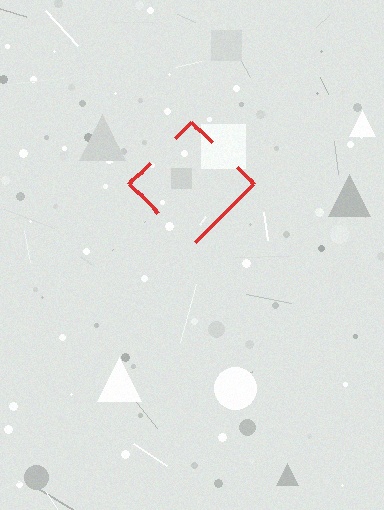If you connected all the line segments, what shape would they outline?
They would outline a diamond.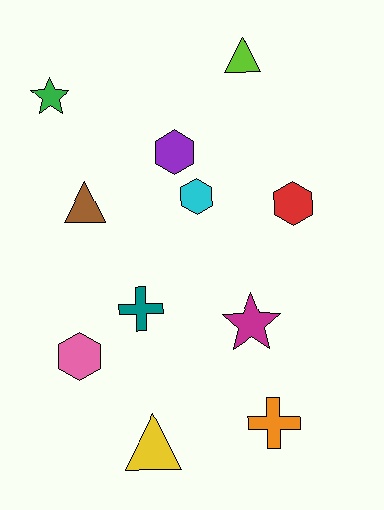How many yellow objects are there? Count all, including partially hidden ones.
There is 1 yellow object.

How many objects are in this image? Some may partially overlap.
There are 11 objects.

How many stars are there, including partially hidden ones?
There are 2 stars.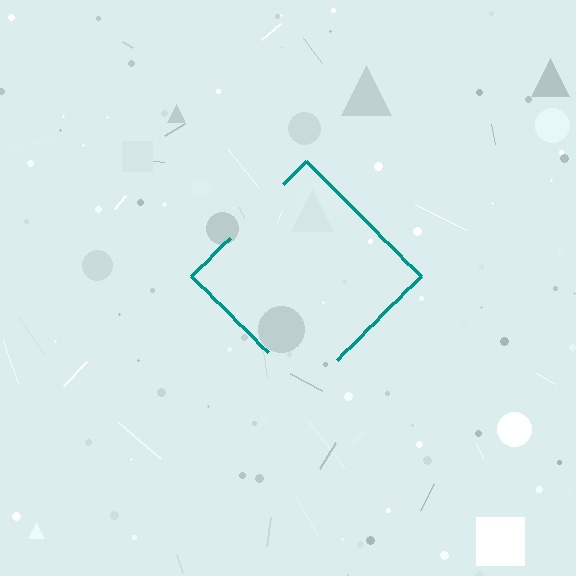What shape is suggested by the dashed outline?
The dashed outline suggests a diamond.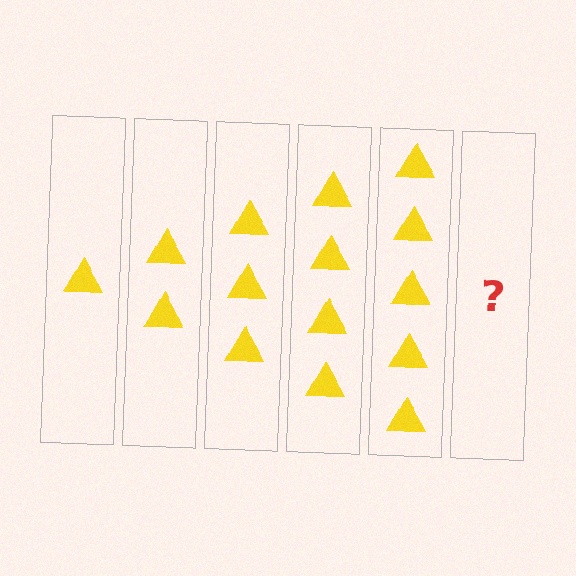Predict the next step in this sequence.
The next step is 6 triangles.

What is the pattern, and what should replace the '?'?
The pattern is that each step adds one more triangle. The '?' should be 6 triangles.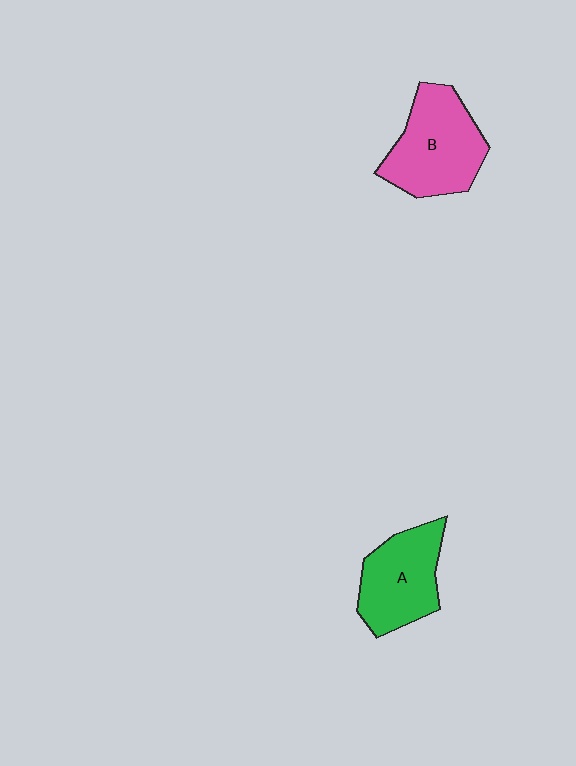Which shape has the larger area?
Shape B (pink).